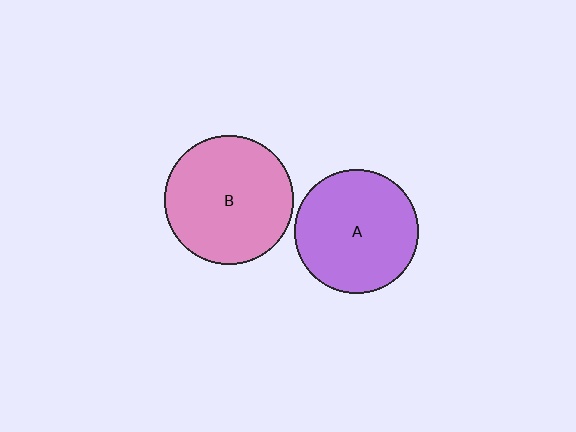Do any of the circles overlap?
No, none of the circles overlap.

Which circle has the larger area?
Circle B (pink).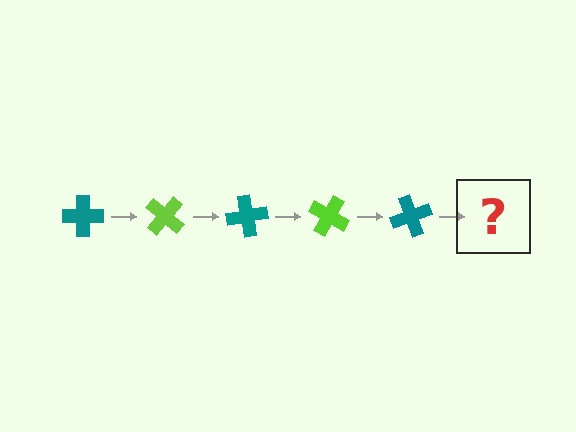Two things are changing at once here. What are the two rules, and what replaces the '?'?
The two rules are that it rotates 40 degrees each step and the color cycles through teal and lime. The '?' should be a lime cross, rotated 200 degrees from the start.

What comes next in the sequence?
The next element should be a lime cross, rotated 200 degrees from the start.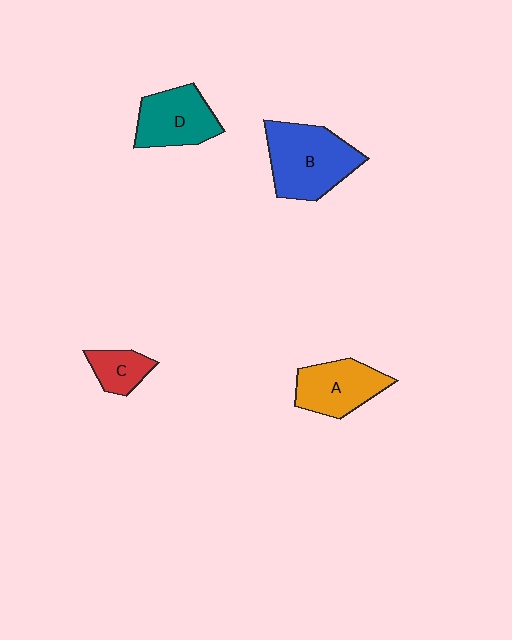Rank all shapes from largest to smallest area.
From largest to smallest: B (blue), D (teal), A (orange), C (red).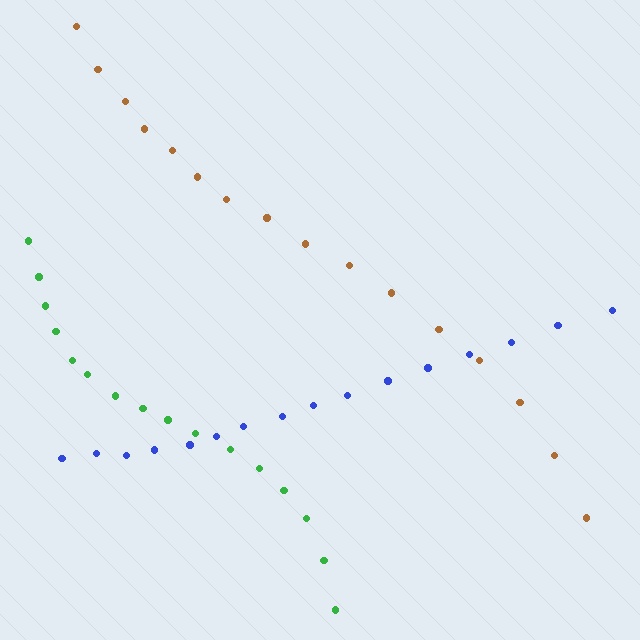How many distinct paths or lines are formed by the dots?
There are 3 distinct paths.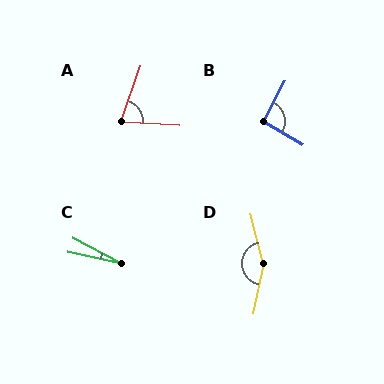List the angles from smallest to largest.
C (16°), A (74°), B (93°), D (154°).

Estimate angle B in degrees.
Approximately 93 degrees.